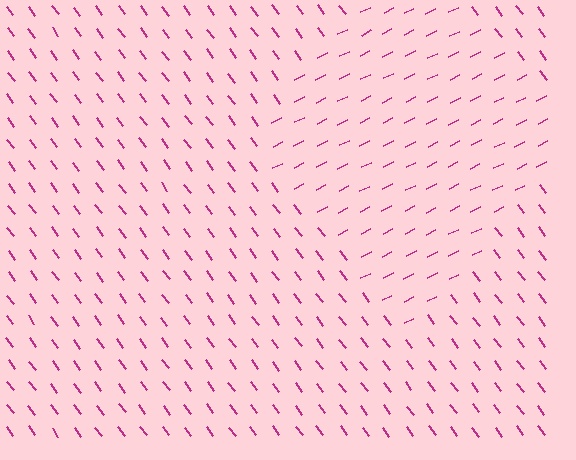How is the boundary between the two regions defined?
The boundary is defined purely by a change in line orientation (approximately 79 degrees difference). All lines are the same color and thickness.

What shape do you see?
I see a diamond.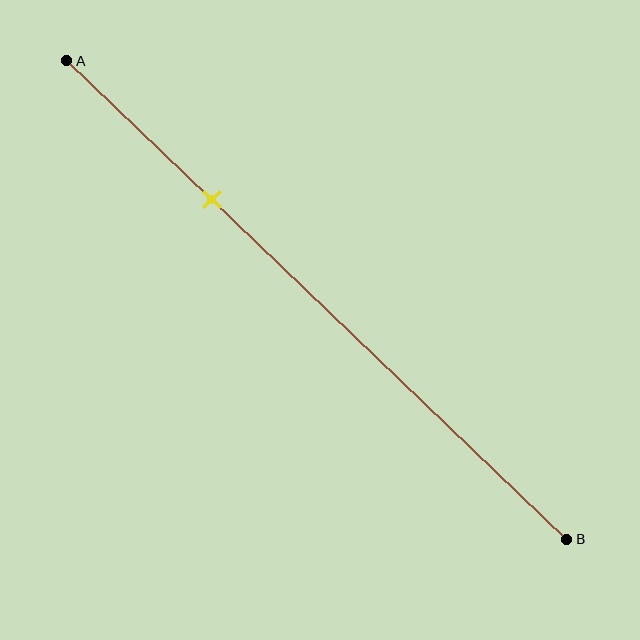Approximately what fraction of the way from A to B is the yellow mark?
The yellow mark is approximately 30% of the way from A to B.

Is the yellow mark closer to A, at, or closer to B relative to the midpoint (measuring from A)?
The yellow mark is closer to point A than the midpoint of segment AB.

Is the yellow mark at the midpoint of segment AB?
No, the mark is at about 30% from A, not at the 50% midpoint.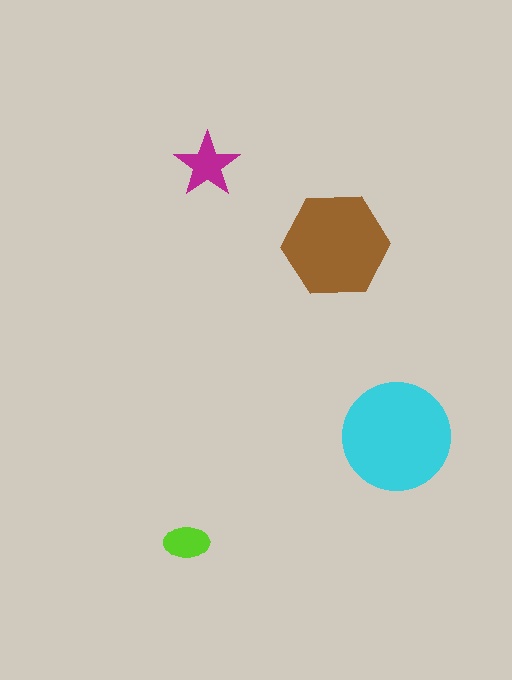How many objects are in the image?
There are 4 objects in the image.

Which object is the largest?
The cyan circle.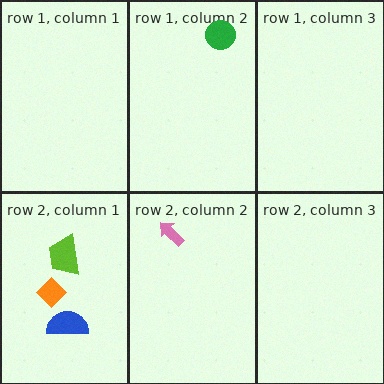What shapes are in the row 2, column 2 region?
The pink arrow.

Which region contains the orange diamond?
The row 2, column 1 region.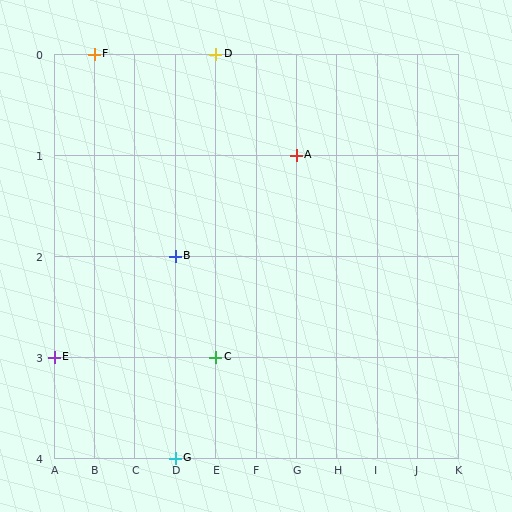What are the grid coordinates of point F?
Point F is at grid coordinates (B, 0).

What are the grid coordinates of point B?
Point B is at grid coordinates (D, 2).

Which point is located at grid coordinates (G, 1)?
Point A is at (G, 1).